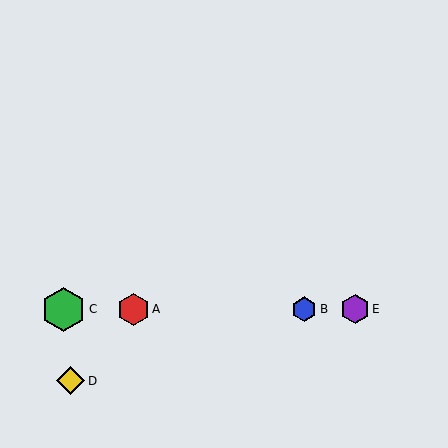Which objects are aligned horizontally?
Objects A, B, C, E are aligned horizontally.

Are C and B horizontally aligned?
Yes, both are at y≈309.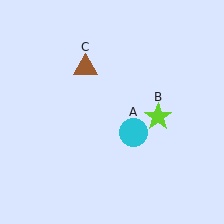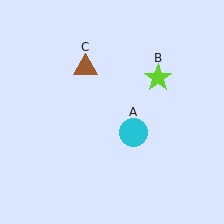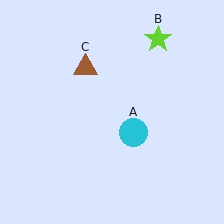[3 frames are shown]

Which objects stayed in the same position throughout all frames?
Cyan circle (object A) and brown triangle (object C) remained stationary.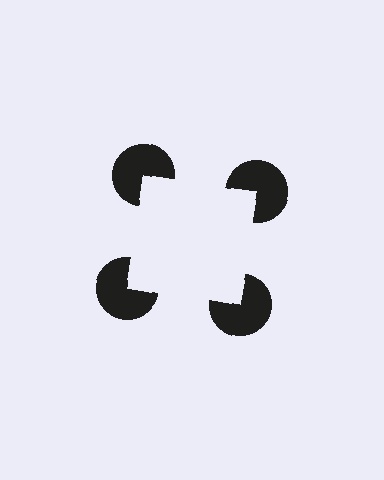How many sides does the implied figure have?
4 sides.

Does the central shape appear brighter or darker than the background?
It typically appears slightly brighter than the background, even though no actual brightness change is drawn.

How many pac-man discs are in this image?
There are 4 — one at each vertex of the illusory square.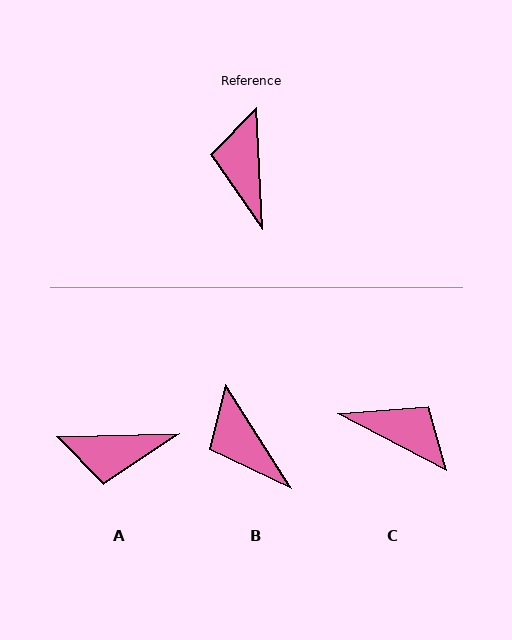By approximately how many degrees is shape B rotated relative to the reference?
Approximately 29 degrees counter-clockwise.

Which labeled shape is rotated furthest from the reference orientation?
C, about 121 degrees away.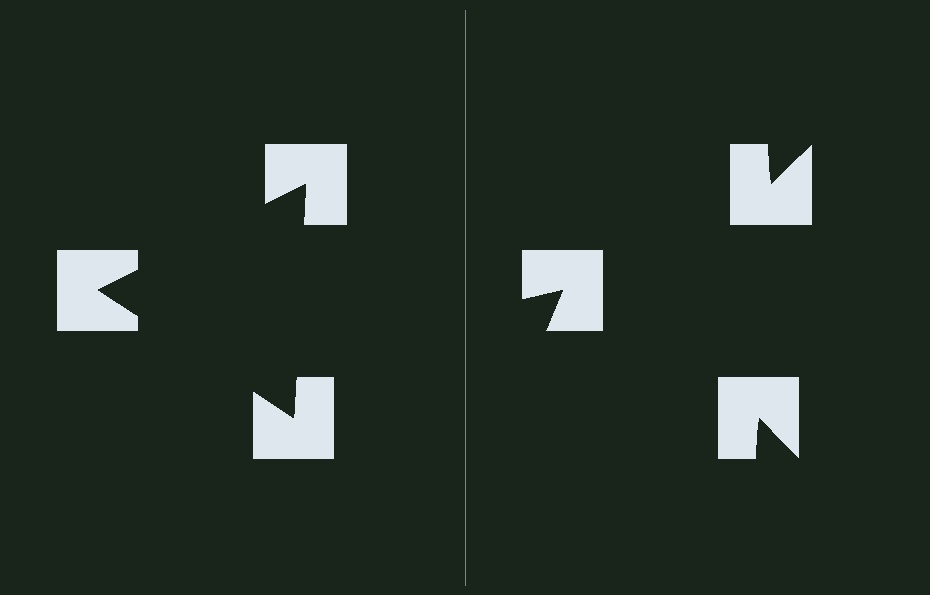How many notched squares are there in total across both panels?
6 — 3 on each side.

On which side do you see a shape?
An illusory triangle appears on the left side. On the right side the wedge cuts are rotated, so no coherent shape forms.